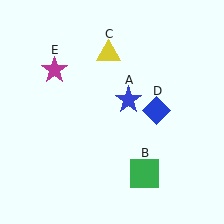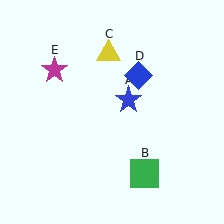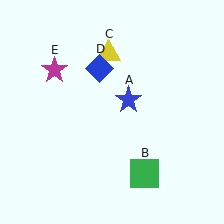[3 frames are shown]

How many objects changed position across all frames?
1 object changed position: blue diamond (object D).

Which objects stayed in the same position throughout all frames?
Blue star (object A) and green square (object B) and yellow triangle (object C) and magenta star (object E) remained stationary.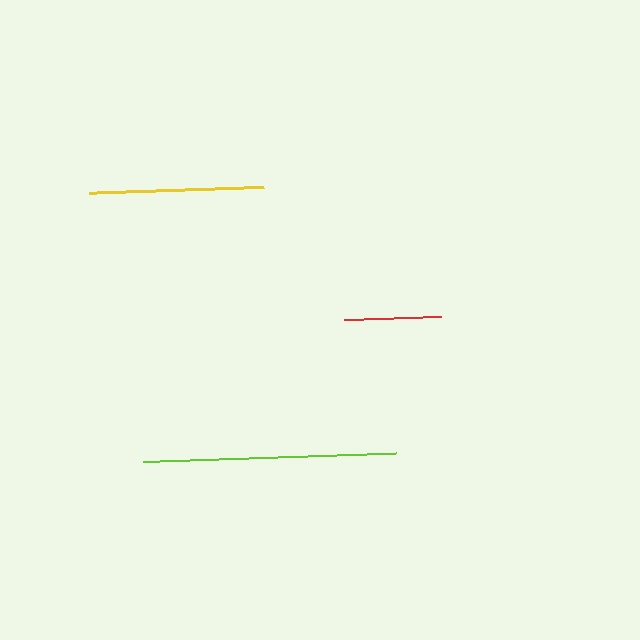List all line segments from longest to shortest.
From longest to shortest: lime, yellow, red.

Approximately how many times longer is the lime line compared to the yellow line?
The lime line is approximately 1.4 times the length of the yellow line.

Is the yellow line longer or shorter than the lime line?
The lime line is longer than the yellow line.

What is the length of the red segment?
The red segment is approximately 97 pixels long.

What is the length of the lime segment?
The lime segment is approximately 252 pixels long.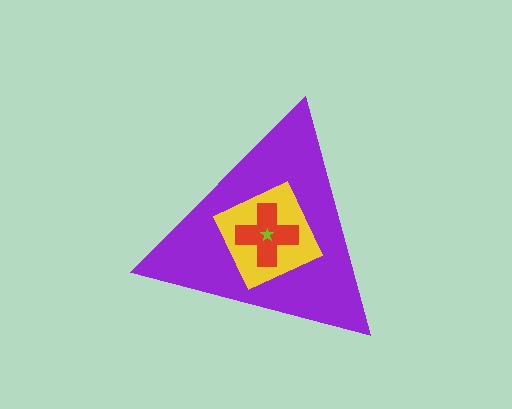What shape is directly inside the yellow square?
The red cross.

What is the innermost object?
The lime star.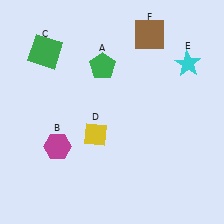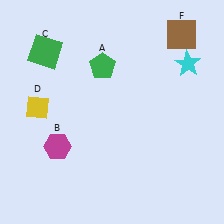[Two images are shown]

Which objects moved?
The objects that moved are: the yellow diamond (D), the brown square (F).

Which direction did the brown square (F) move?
The brown square (F) moved right.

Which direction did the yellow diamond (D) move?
The yellow diamond (D) moved left.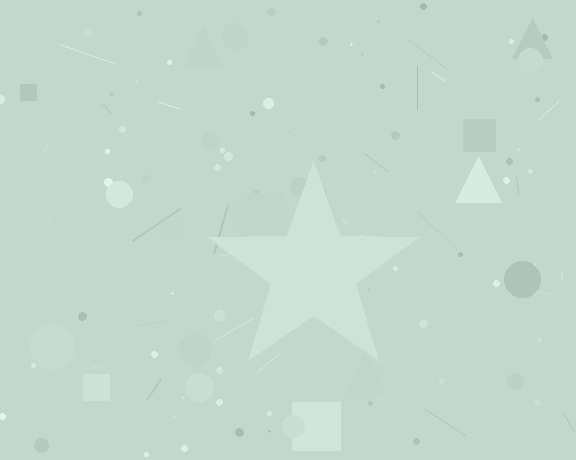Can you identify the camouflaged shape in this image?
The camouflaged shape is a star.